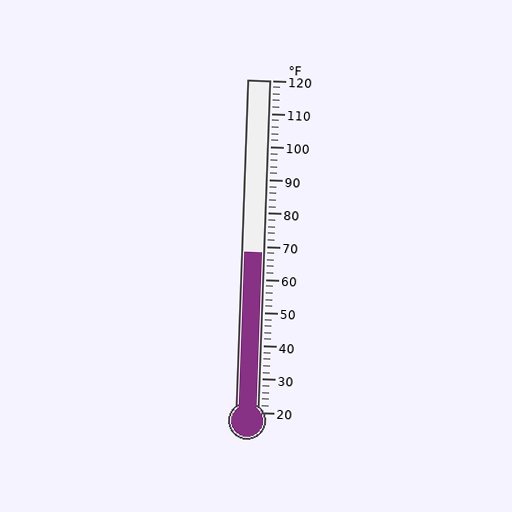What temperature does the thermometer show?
The thermometer shows approximately 68°F.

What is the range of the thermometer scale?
The thermometer scale ranges from 20°F to 120°F.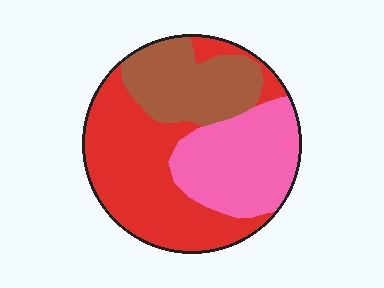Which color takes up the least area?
Brown, at roughly 25%.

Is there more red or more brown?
Red.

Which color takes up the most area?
Red, at roughly 45%.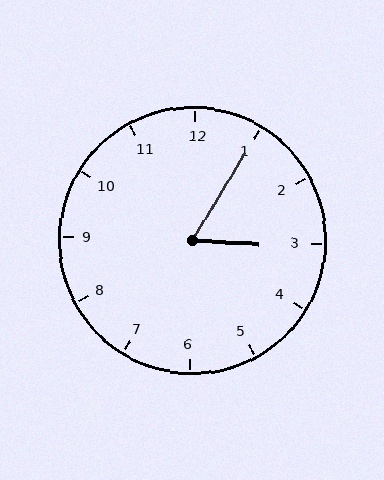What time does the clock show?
3:05.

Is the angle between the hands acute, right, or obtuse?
It is acute.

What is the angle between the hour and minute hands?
Approximately 62 degrees.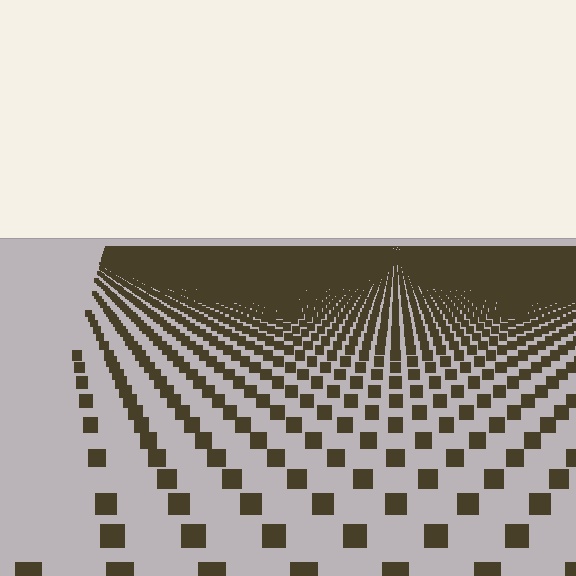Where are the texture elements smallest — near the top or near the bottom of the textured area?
Near the top.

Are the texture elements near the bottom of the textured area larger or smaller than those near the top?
Larger. Near the bottom, elements are closer to the viewer and appear at a bigger on-screen size.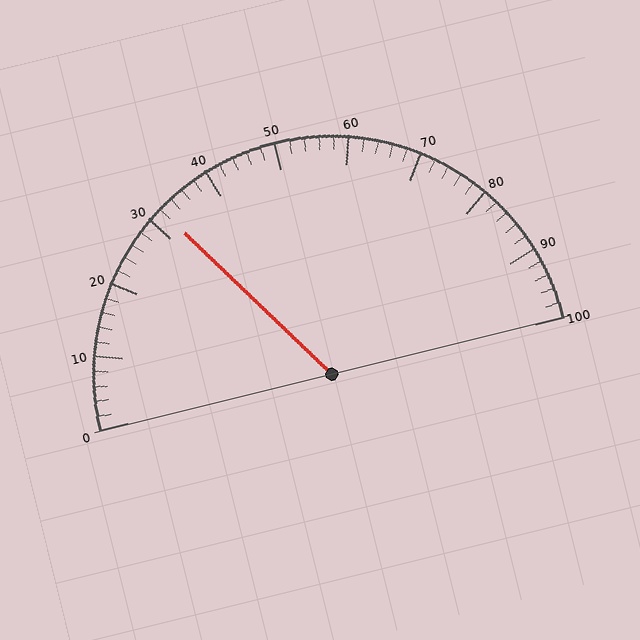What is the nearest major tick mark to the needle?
The nearest major tick mark is 30.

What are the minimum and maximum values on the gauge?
The gauge ranges from 0 to 100.